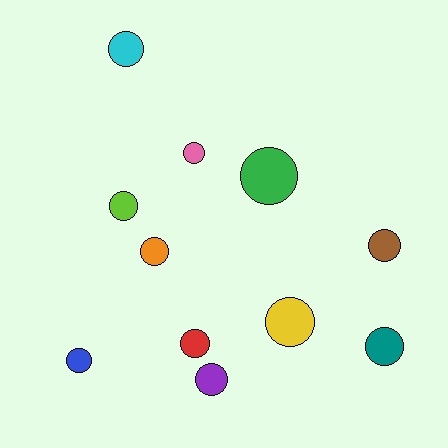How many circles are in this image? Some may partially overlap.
There are 11 circles.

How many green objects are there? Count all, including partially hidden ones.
There is 1 green object.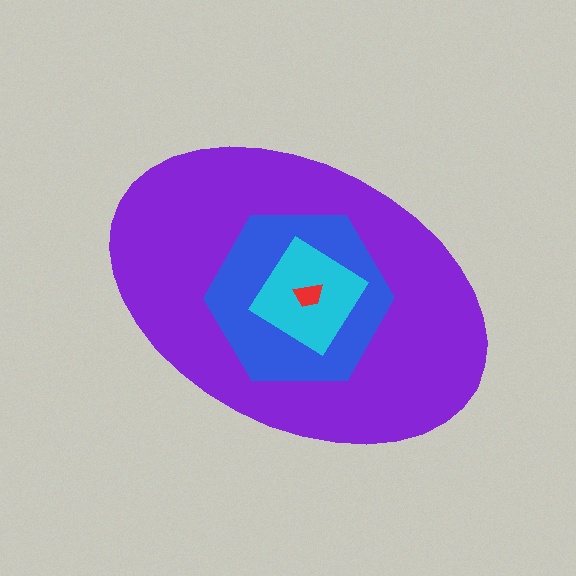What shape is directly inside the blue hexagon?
The cyan diamond.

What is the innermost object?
The red trapezoid.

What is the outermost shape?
The purple ellipse.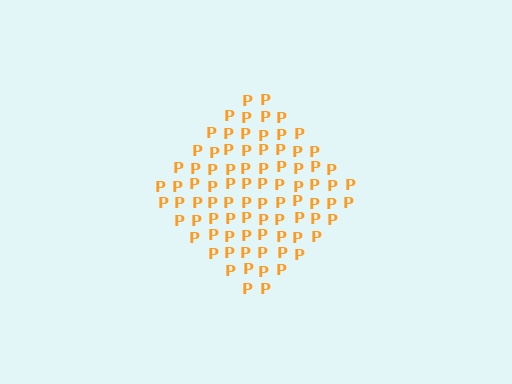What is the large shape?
The large shape is a diamond.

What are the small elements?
The small elements are letter P's.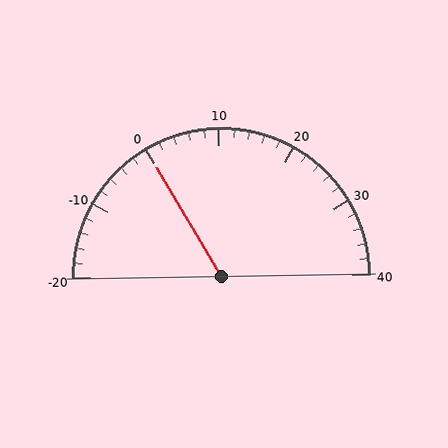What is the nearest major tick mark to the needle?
The nearest major tick mark is 0.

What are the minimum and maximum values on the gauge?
The gauge ranges from -20 to 40.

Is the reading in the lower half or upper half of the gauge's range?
The reading is in the lower half of the range (-20 to 40).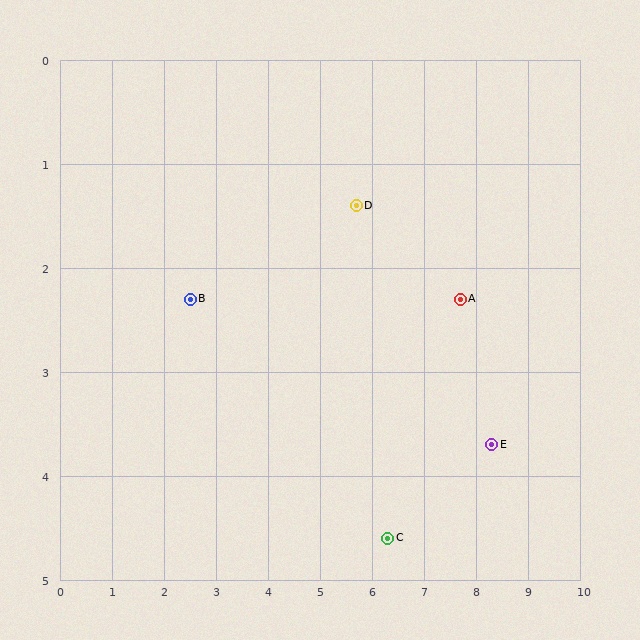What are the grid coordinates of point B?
Point B is at approximately (2.5, 2.3).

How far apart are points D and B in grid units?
Points D and B are about 3.3 grid units apart.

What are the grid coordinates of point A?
Point A is at approximately (7.7, 2.3).